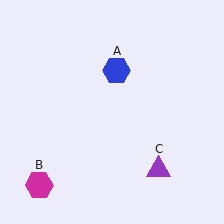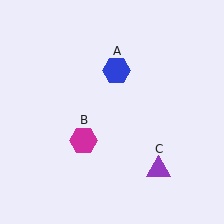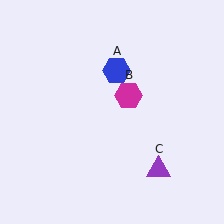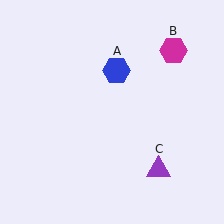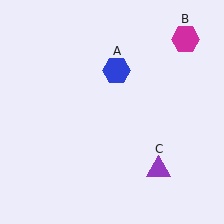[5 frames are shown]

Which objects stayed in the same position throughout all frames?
Blue hexagon (object A) and purple triangle (object C) remained stationary.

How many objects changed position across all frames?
1 object changed position: magenta hexagon (object B).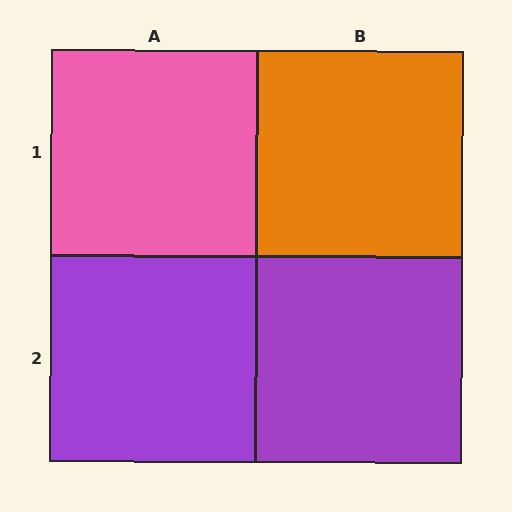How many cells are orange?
1 cell is orange.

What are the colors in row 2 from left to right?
Purple, purple.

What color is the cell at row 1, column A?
Pink.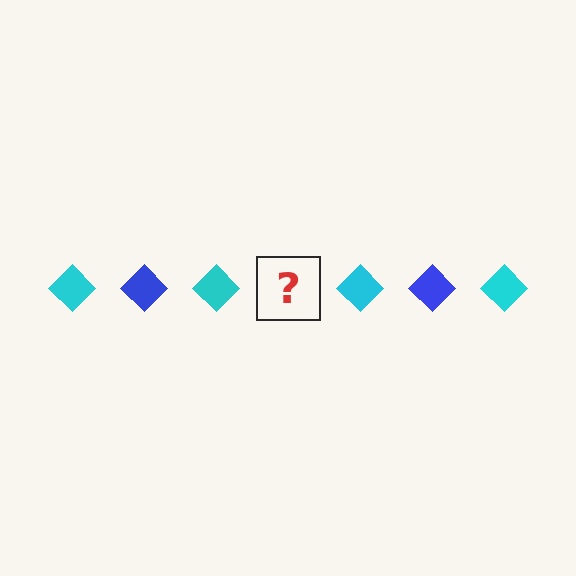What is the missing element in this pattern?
The missing element is a blue diamond.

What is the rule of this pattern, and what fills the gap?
The rule is that the pattern cycles through cyan, blue diamonds. The gap should be filled with a blue diamond.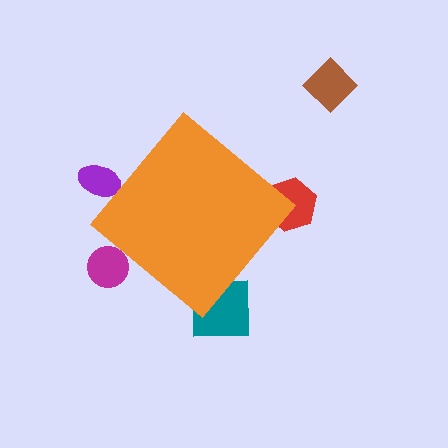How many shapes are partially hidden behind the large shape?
4 shapes are partially hidden.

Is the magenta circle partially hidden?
Yes, the magenta circle is partially hidden behind the orange diamond.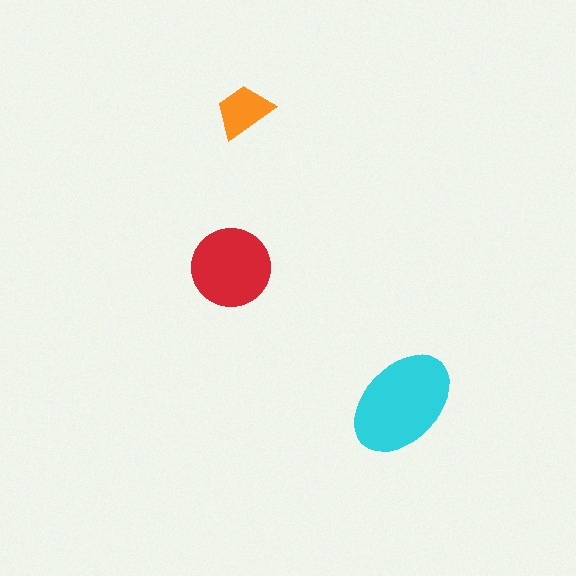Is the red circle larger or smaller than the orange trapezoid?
Larger.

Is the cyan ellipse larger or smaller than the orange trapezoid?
Larger.